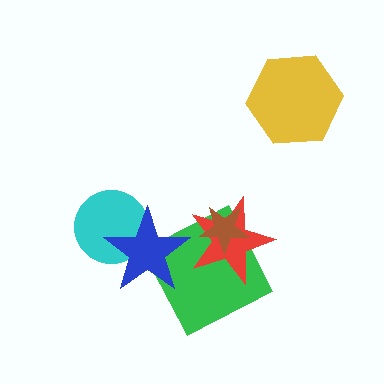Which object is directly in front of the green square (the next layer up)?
The red star is directly in front of the green square.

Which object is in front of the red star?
The brown star is in front of the red star.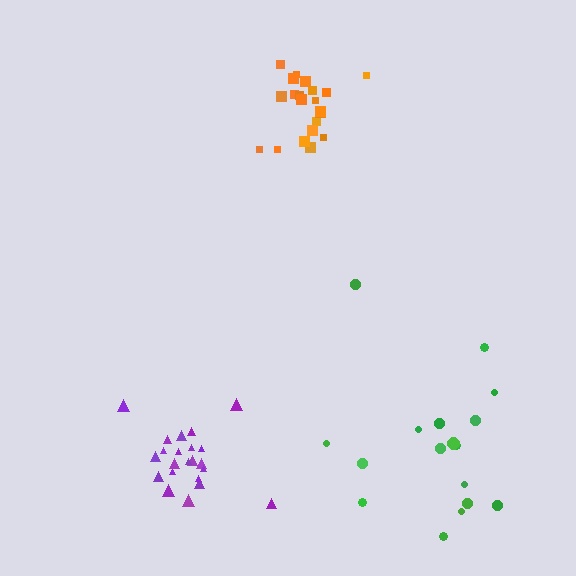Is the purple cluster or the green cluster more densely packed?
Purple.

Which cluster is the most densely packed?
Orange.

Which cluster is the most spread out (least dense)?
Green.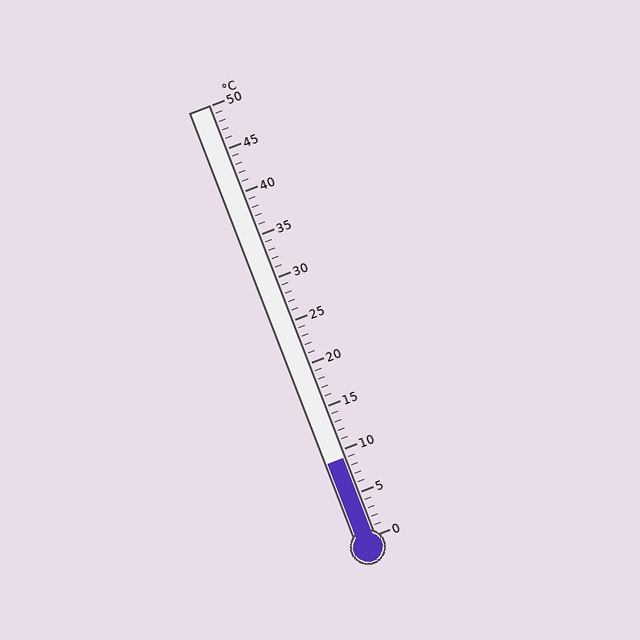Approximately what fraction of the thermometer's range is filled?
The thermometer is filled to approximately 20% of its range.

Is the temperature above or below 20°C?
The temperature is below 20°C.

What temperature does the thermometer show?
The thermometer shows approximately 9°C.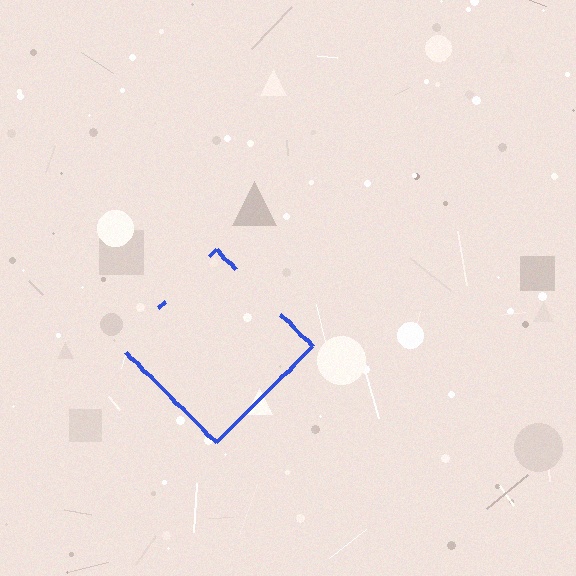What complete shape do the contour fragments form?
The contour fragments form a diamond.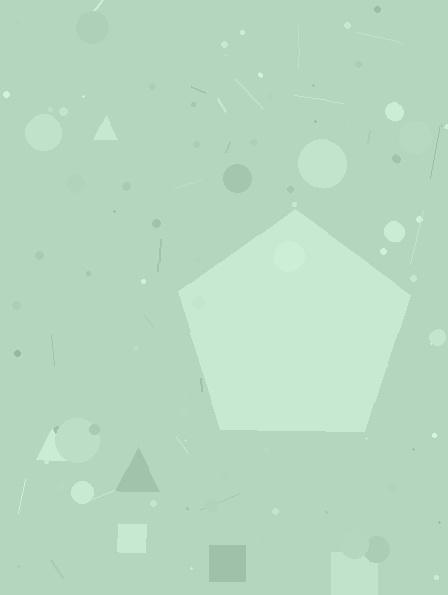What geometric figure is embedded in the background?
A pentagon is embedded in the background.